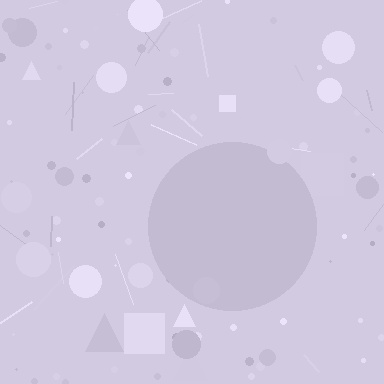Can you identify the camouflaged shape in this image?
The camouflaged shape is a circle.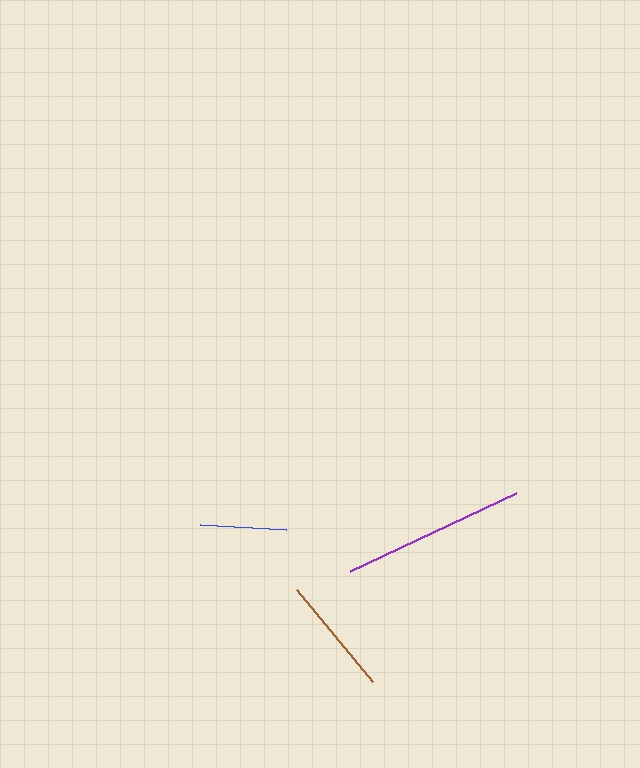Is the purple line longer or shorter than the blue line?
The purple line is longer than the blue line.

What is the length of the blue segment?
The blue segment is approximately 87 pixels long.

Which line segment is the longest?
The purple line is the longest at approximately 184 pixels.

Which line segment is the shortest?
The blue line is the shortest at approximately 87 pixels.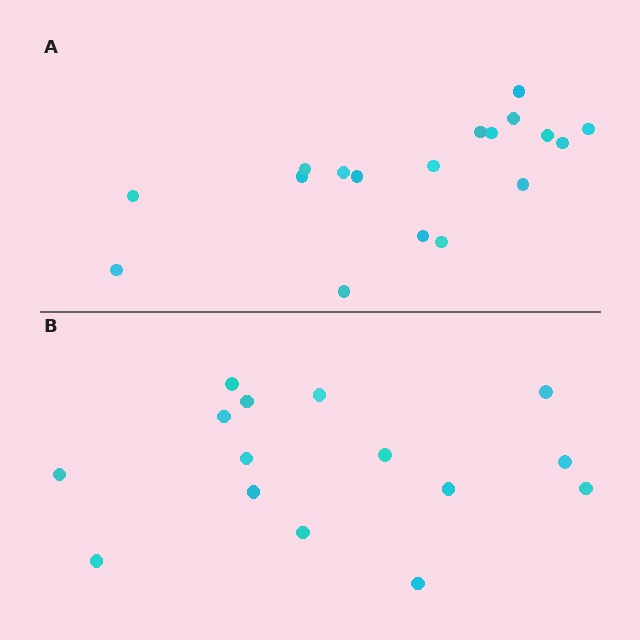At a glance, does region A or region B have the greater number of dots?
Region A (the top region) has more dots.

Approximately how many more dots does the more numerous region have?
Region A has just a few more — roughly 2 or 3 more dots than region B.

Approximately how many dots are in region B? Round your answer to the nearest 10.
About 20 dots. (The exact count is 15, which rounds to 20.)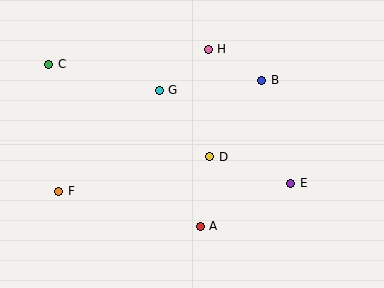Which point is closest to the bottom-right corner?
Point E is closest to the bottom-right corner.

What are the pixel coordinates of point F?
Point F is at (59, 191).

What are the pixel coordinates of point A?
Point A is at (200, 226).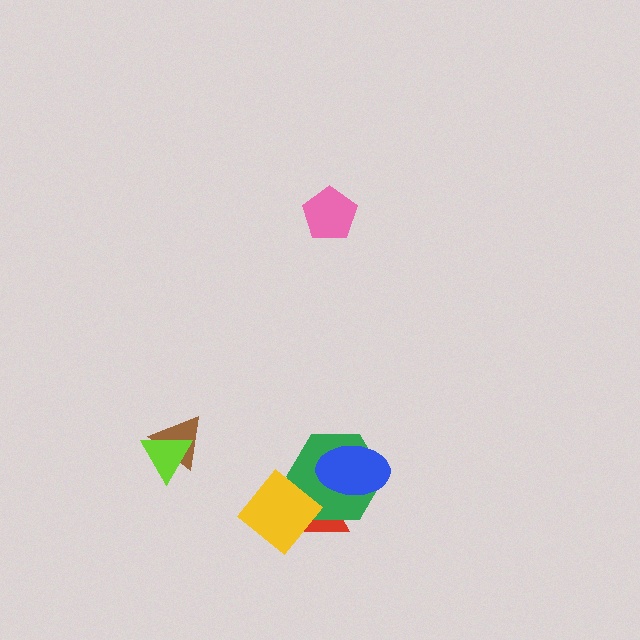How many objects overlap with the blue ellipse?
2 objects overlap with the blue ellipse.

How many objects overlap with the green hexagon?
3 objects overlap with the green hexagon.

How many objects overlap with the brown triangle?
1 object overlaps with the brown triangle.